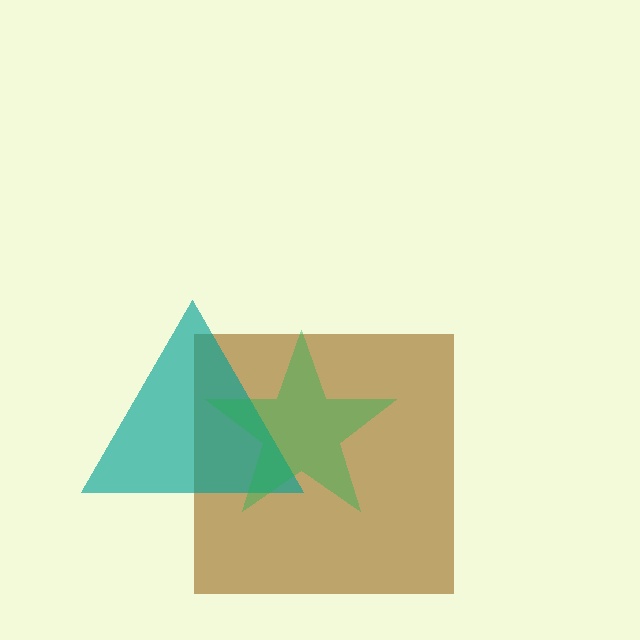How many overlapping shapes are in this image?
There are 3 overlapping shapes in the image.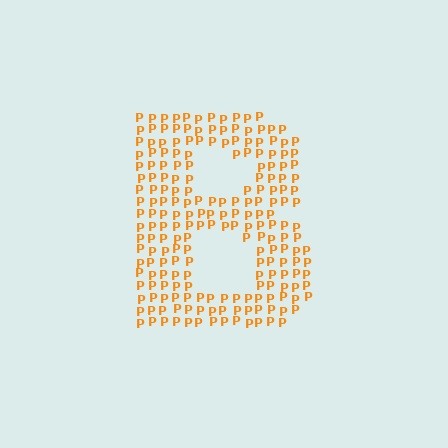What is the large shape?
The large shape is the letter B.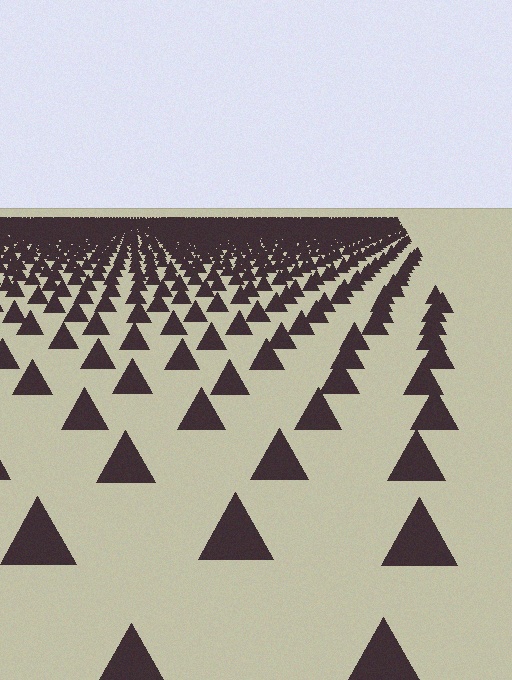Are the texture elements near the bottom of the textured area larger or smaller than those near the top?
Larger. Near the bottom, elements are closer to the viewer and appear at a bigger on-screen size.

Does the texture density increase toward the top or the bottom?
Density increases toward the top.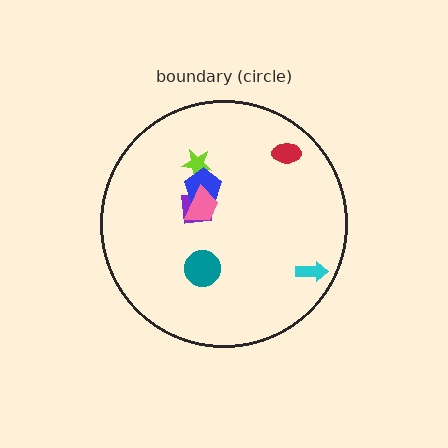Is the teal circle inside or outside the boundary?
Inside.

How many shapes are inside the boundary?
7 inside, 0 outside.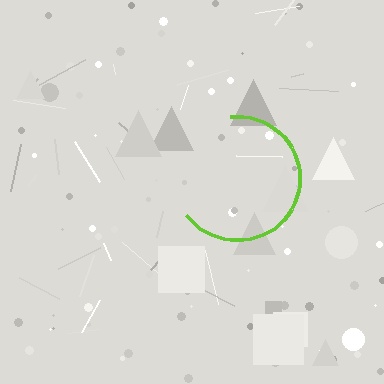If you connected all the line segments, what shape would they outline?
They would outline a circle.